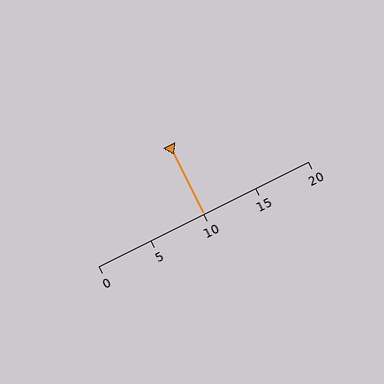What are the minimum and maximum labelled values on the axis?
The axis runs from 0 to 20.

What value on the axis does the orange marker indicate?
The marker indicates approximately 10.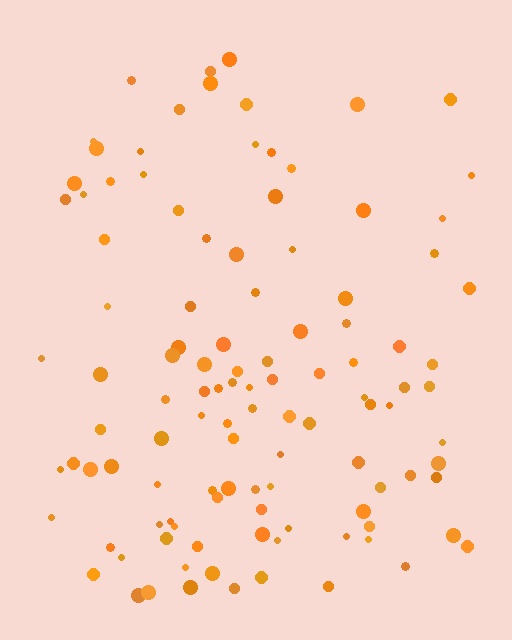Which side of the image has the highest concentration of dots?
The bottom.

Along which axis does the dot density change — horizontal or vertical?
Vertical.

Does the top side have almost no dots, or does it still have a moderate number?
Still a moderate number, just noticeably fewer than the bottom.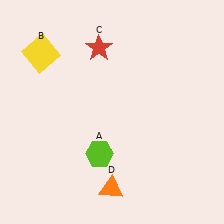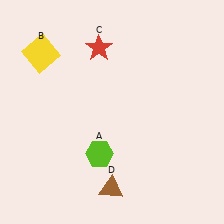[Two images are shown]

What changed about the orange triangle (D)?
In Image 1, D is orange. In Image 2, it changed to brown.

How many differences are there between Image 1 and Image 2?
There is 1 difference between the two images.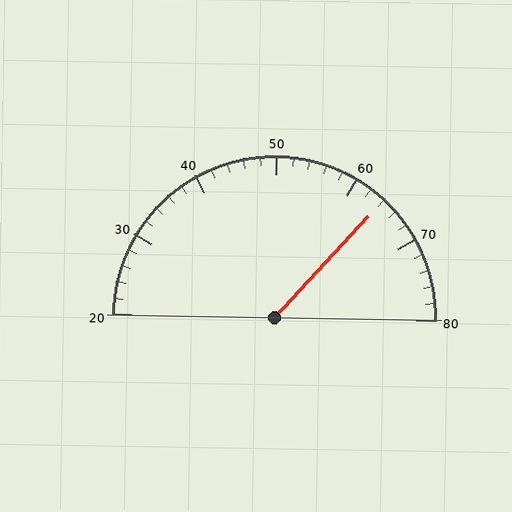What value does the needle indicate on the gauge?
The needle indicates approximately 64.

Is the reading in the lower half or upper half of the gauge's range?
The reading is in the upper half of the range (20 to 80).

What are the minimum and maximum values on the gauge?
The gauge ranges from 20 to 80.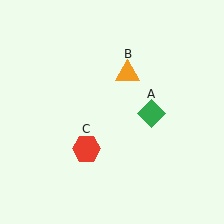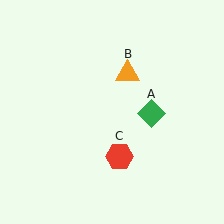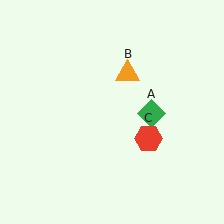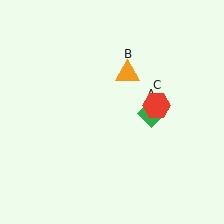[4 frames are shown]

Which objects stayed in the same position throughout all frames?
Green diamond (object A) and orange triangle (object B) remained stationary.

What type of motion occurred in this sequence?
The red hexagon (object C) rotated counterclockwise around the center of the scene.